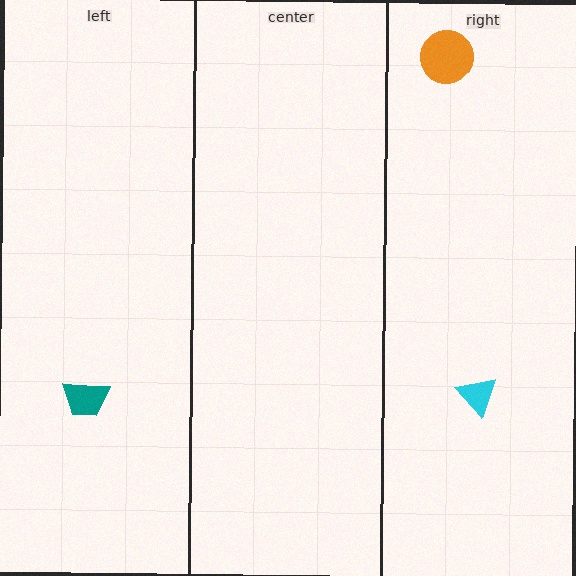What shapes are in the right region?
The orange circle, the cyan triangle.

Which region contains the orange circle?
The right region.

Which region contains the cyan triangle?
The right region.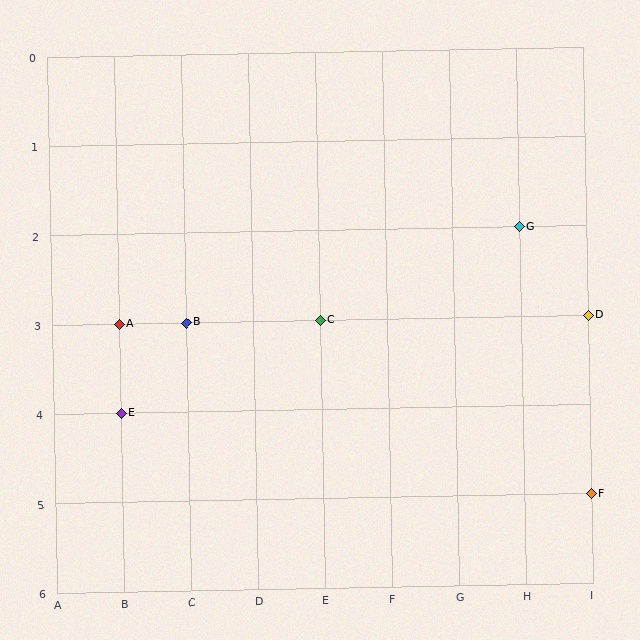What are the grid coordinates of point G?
Point G is at grid coordinates (H, 2).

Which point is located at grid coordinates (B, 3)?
Point A is at (B, 3).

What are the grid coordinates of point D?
Point D is at grid coordinates (I, 3).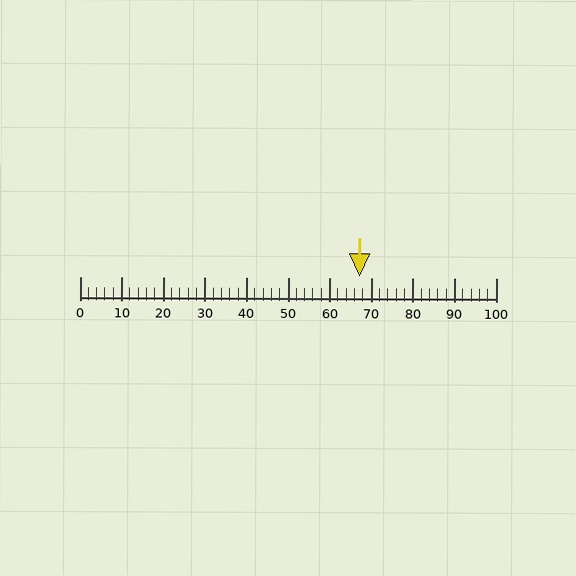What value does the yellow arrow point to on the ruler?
The yellow arrow points to approximately 67.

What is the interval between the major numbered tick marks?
The major tick marks are spaced 10 units apart.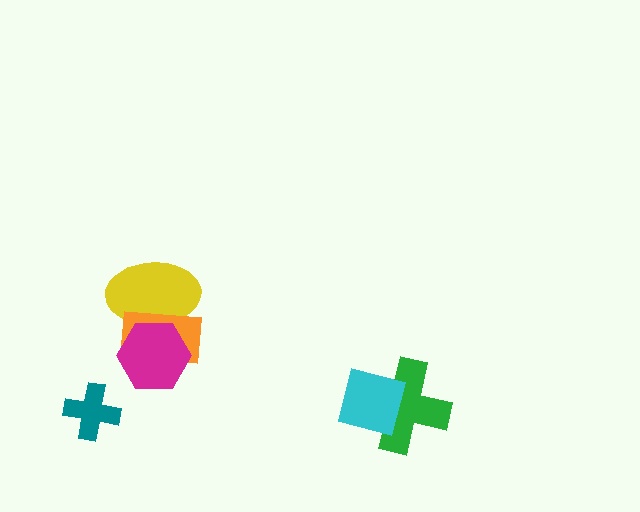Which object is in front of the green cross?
The cyan square is in front of the green cross.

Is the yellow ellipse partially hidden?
Yes, it is partially covered by another shape.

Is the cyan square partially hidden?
No, no other shape covers it.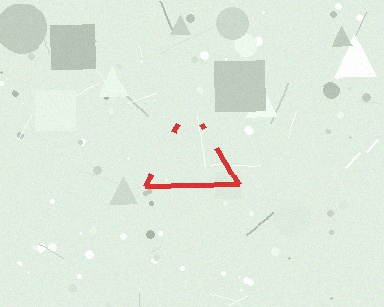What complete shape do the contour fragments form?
The contour fragments form a triangle.